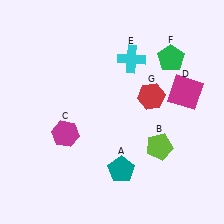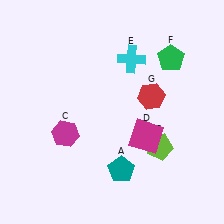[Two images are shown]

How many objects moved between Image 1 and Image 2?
1 object moved between the two images.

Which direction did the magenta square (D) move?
The magenta square (D) moved down.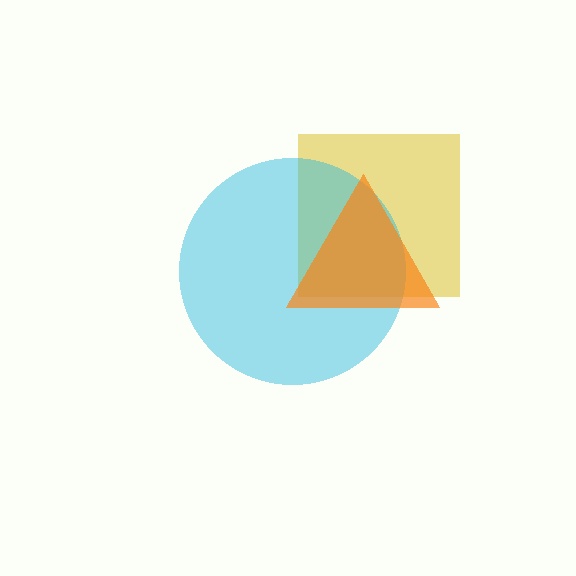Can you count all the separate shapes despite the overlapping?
Yes, there are 3 separate shapes.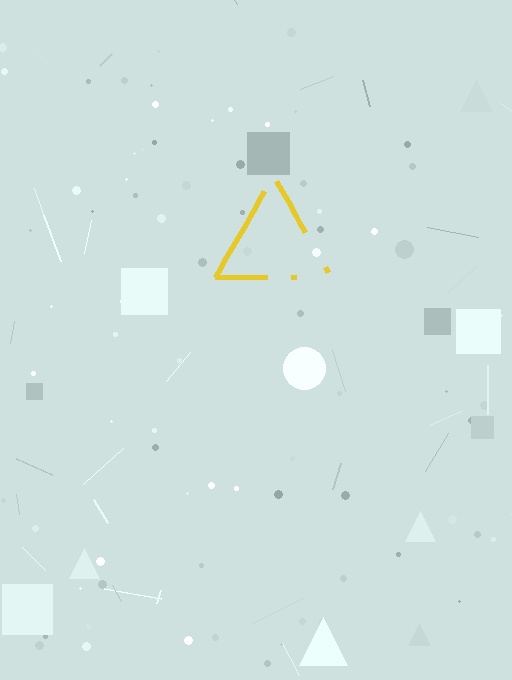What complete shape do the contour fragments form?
The contour fragments form a triangle.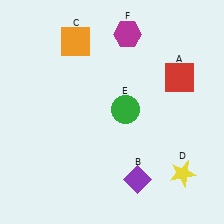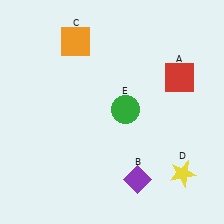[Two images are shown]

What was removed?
The magenta hexagon (F) was removed in Image 2.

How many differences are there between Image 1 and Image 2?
There is 1 difference between the two images.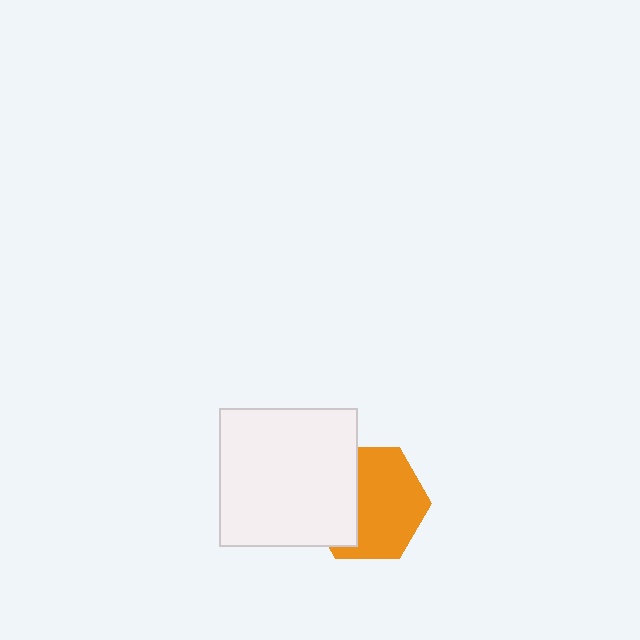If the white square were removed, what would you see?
You would see the complete orange hexagon.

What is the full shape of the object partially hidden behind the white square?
The partially hidden object is an orange hexagon.